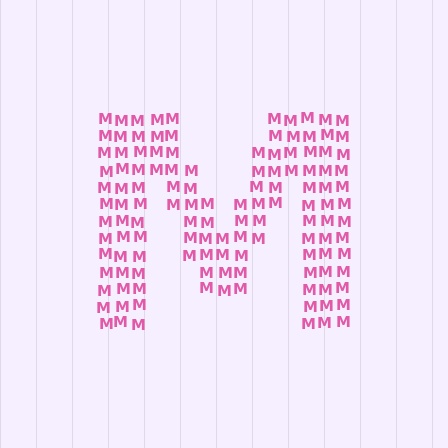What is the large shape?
The large shape is the letter M.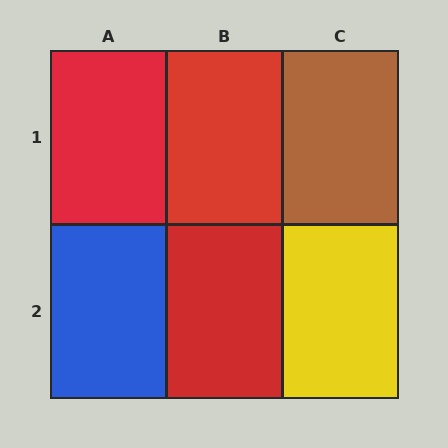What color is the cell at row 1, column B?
Red.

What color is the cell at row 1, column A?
Red.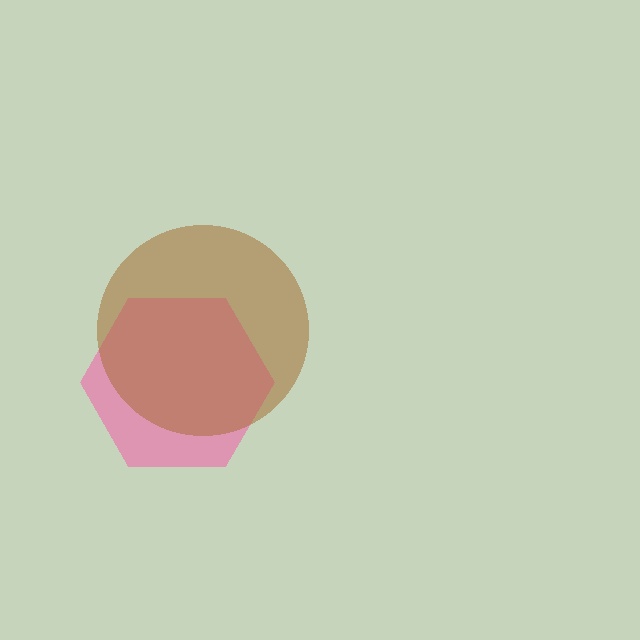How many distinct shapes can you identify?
There are 2 distinct shapes: a pink hexagon, a brown circle.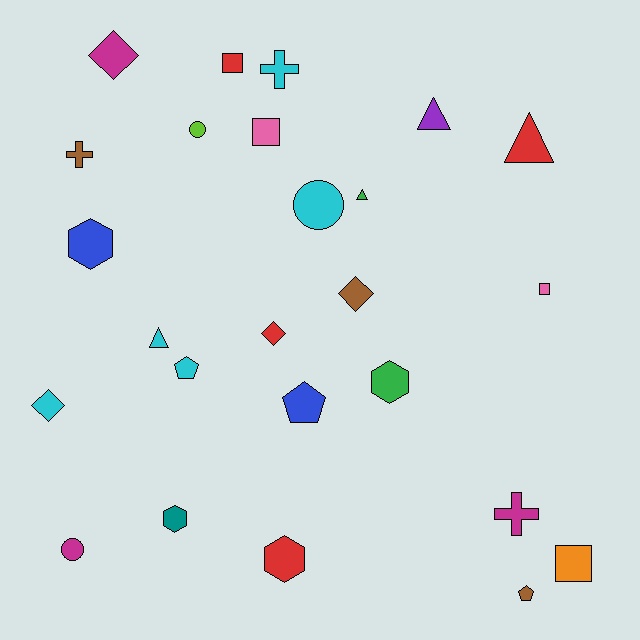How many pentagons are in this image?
There are 3 pentagons.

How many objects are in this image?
There are 25 objects.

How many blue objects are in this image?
There are 2 blue objects.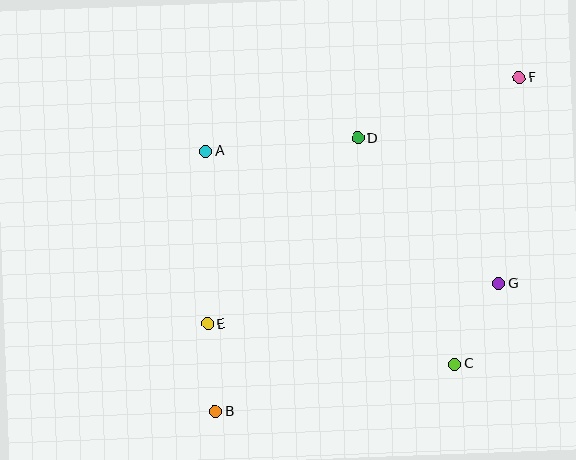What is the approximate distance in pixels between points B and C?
The distance between B and C is approximately 244 pixels.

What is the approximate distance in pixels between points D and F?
The distance between D and F is approximately 172 pixels.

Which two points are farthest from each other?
Points B and F are farthest from each other.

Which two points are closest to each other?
Points B and E are closest to each other.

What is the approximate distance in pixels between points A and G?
The distance between A and G is approximately 322 pixels.